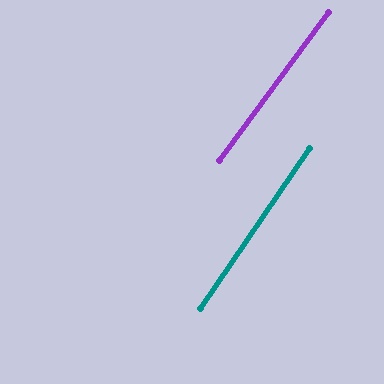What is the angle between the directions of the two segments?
Approximately 2 degrees.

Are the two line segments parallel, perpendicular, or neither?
Parallel — their directions differ by only 1.9°.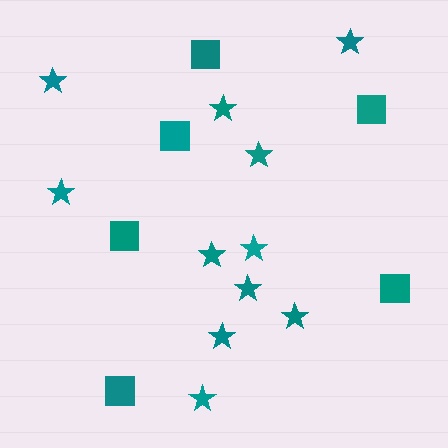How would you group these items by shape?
There are 2 groups: one group of squares (6) and one group of stars (11).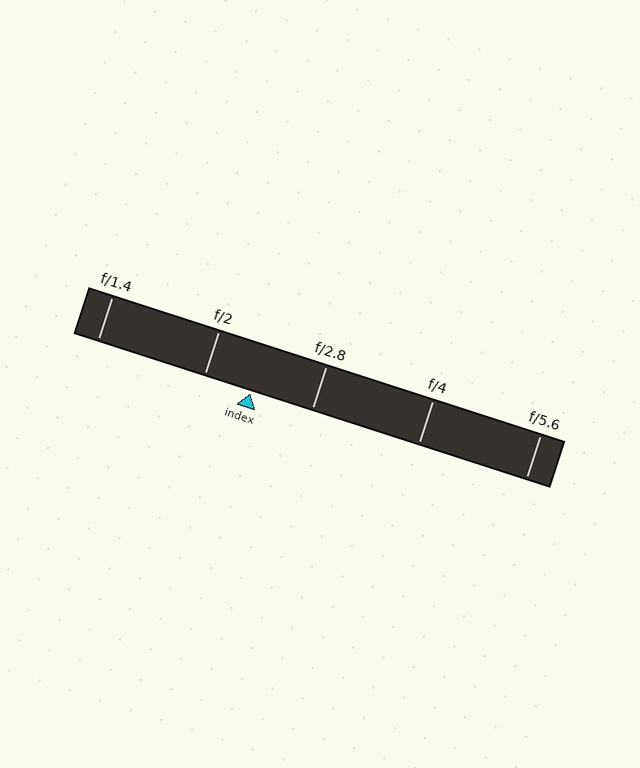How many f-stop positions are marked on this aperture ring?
There are 5 f-stop positions marked.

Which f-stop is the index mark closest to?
The index mark is closest to f/2.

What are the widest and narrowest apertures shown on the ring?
The widest aperture shown is f/1.4 and the narrowest is f/5.6.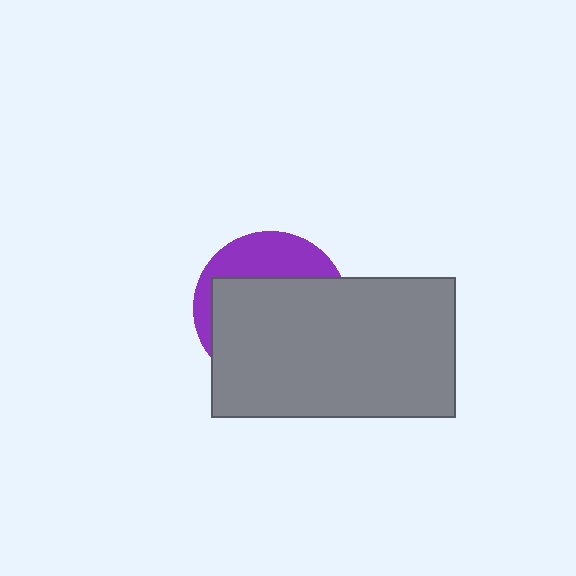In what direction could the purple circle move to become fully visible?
The purple circle could move up. That would shift it out from behind the gray rectangle entirely.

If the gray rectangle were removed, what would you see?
You would see the complete purple circle.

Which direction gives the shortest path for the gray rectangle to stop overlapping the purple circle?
Moving down gives the shortest separation.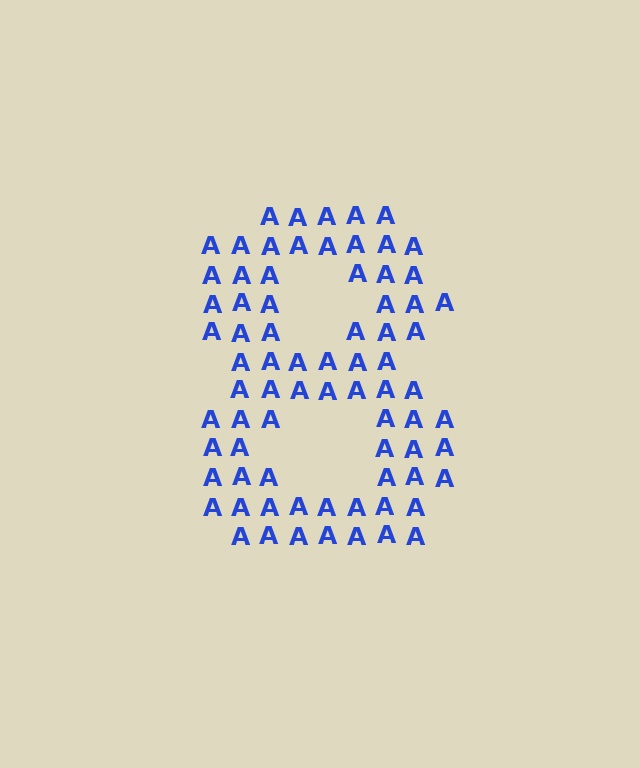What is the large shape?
The large shape is the digit 8.